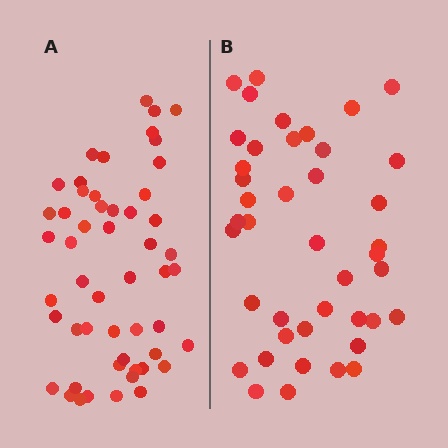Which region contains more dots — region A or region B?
Region A (the left region) has more dots.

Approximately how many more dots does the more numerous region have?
Region A has roughly 10 or so more dots than region B.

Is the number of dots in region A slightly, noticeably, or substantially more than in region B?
Region A has only slightly more — the two regions are fairly close. The ratio is roughly 1.2 to 1.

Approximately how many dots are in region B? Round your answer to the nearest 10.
About 40 dots. (The exact count is 42, which rounds to 40.)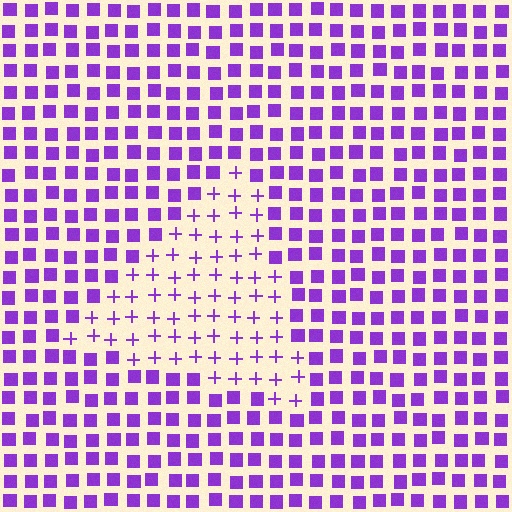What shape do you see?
I see a triangle.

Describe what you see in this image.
The image is filled with small purple elements arranged in a uniform grid. A triangle-shaped region contains plus signs, while the surrounding area contains squares. The boundary is defined purely by the change in element shape.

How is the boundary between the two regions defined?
The boundary is defined by a change in element shape: plus signs inside vs. squares outside. All elements share the same color and spacing.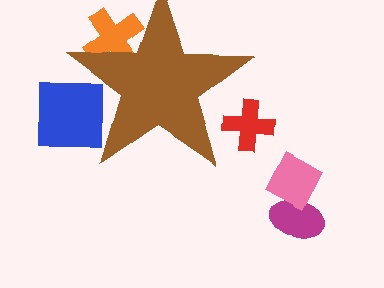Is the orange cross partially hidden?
Yes, the orange cross is partially hidden behind the brown star.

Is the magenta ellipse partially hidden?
No, the magenta ellipse is fully visible.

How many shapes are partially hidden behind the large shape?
3 shapes are partially hidden.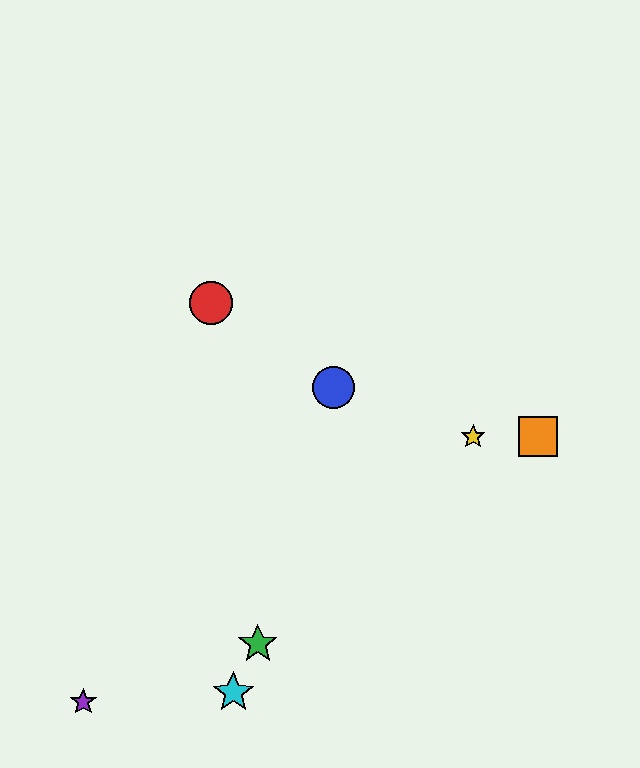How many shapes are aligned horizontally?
2 shapes (the yellow star, the orange square) are aligned horizontally.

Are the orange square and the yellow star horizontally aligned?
Yes, both are at y≈437.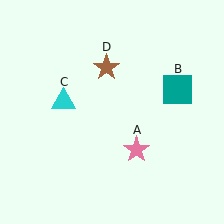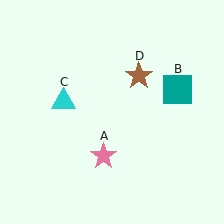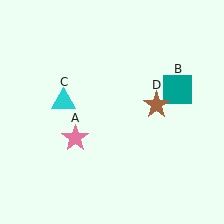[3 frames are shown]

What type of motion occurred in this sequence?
The pink star (object A), brown star (object D) rotated clockwise around the center of the scene.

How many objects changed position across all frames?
2 objects changed position: pink star (object A), brown star (object D).